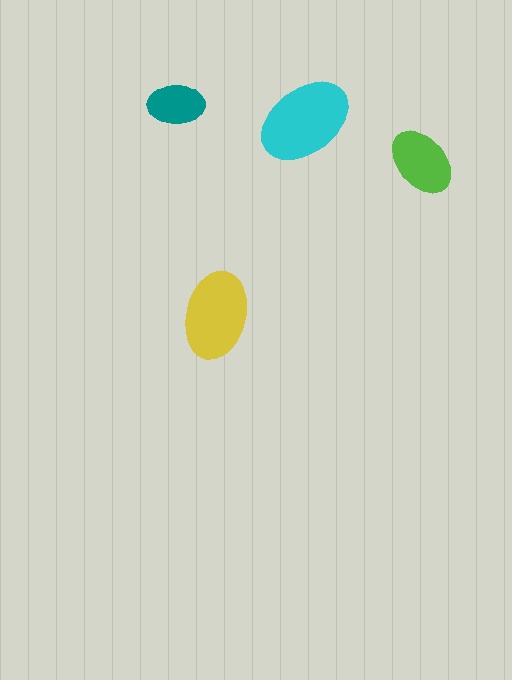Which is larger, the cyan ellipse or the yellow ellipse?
The cyan one.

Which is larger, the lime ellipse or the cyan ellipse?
The cyan one.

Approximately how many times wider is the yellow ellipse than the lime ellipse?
About 1.5 times wider.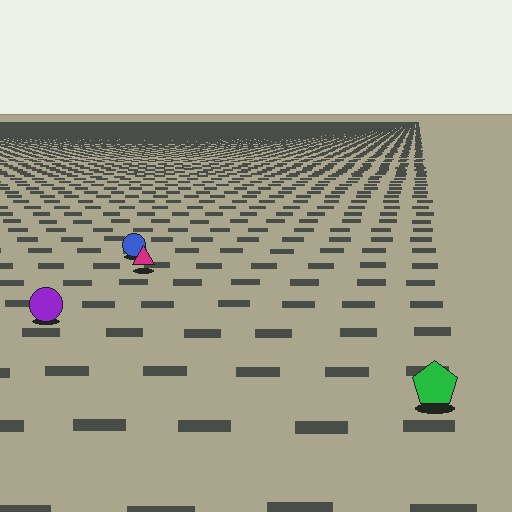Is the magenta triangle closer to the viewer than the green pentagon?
No. The green pentagon is closer — you can tell from the texture gradient: the ground texture is coarser near it.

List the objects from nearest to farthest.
From nearest to farthest: the green pentagon, the purple circle, the magenta triangle, the blue circle.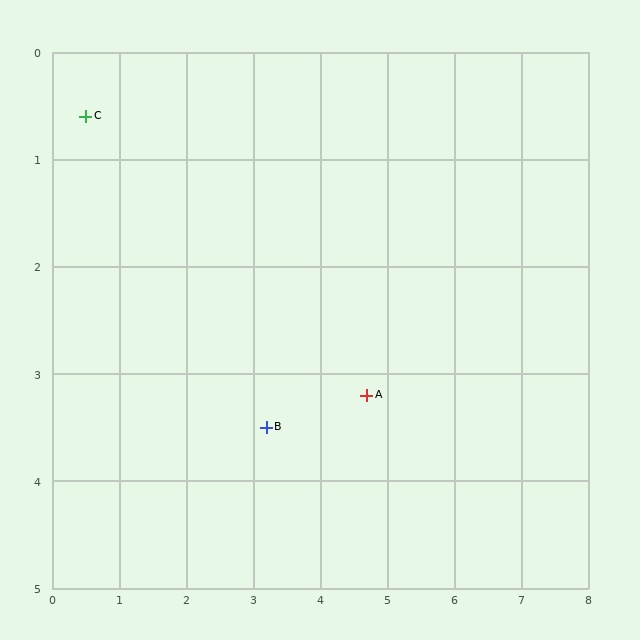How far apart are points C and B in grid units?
Points C and B are about 4.0 grid units apart.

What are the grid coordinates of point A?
Point A is at approximately (4.7, 3.2).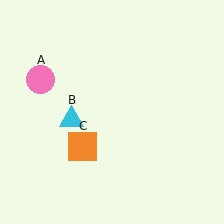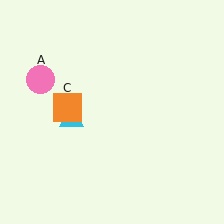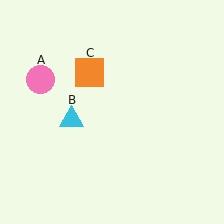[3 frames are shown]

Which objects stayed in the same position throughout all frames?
Pink circle (object A) and cyan triangle (object B) remained stationary.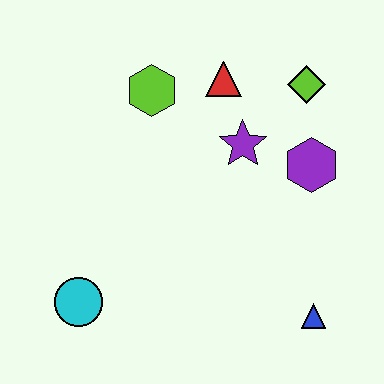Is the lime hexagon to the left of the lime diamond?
Yes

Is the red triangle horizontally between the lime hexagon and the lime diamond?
Yes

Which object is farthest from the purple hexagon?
The cyan circle is farthest from the purple hexagon.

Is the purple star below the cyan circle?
No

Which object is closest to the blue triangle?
The purple hexagon is closest to the blue triangle.